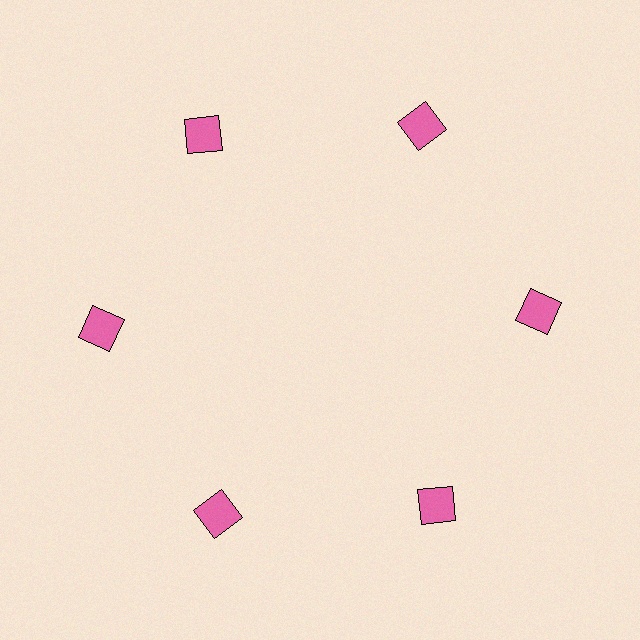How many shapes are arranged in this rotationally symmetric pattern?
There are 6 shapes, arranged in 6 groups of 1.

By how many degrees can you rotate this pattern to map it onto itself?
The pattern maps onto itself every 60 degrees of rotation.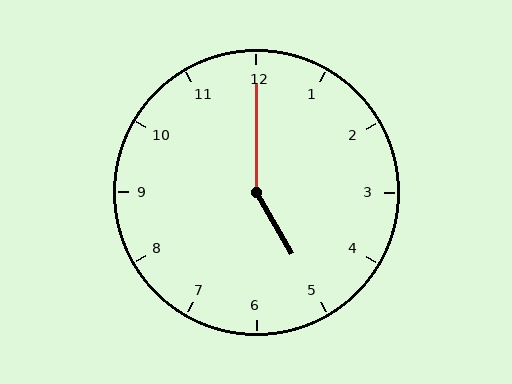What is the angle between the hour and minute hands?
Approximately 150 degrees.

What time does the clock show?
5:00.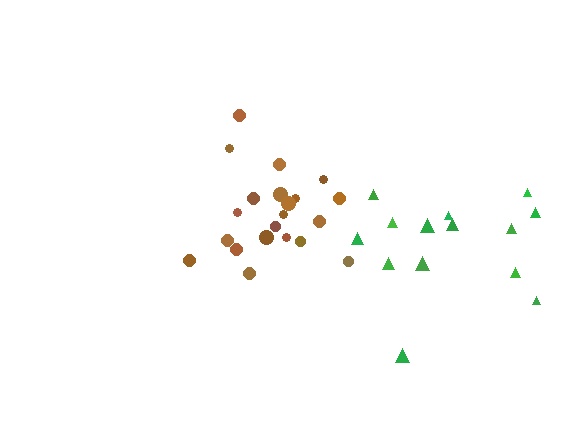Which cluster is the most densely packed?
Brown.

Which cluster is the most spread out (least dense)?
Green.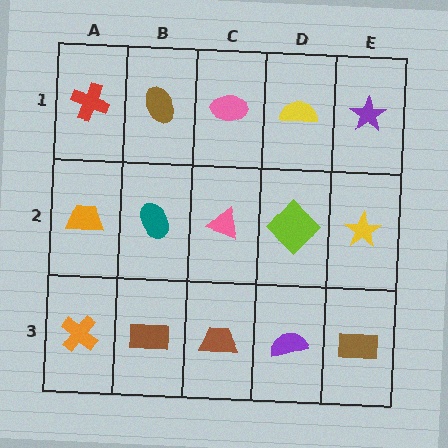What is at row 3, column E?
A brown rectangle.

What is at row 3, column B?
A brown rectangle.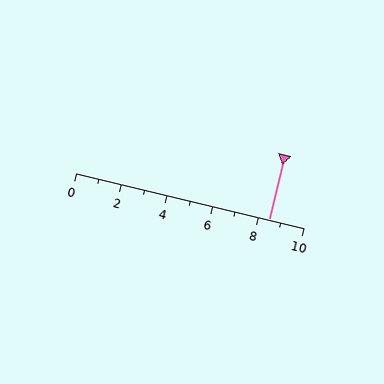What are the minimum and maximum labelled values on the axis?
The axis runs from 0 to 10.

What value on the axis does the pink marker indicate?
The marker indicates approximately 8.5.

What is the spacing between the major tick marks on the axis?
The major ticks are spaced 2 apart.